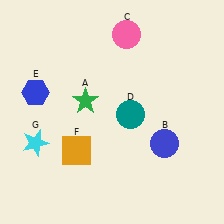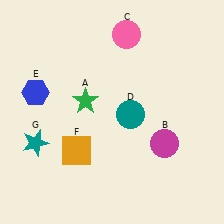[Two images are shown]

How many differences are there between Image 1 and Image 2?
There are 2 differences between the two images.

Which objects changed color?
B changed from blue to magenta. G changed from cyan to teal.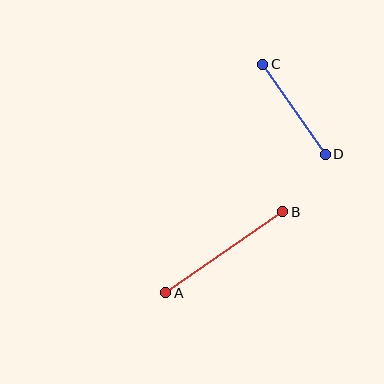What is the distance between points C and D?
The distance is approximately 110 pixels.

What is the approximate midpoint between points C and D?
The midpoint is at approximately (294, 109) pixels.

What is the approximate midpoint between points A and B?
The midpoint is at approximately (225, 252) pixels.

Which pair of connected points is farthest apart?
Points A and B are farthest apart.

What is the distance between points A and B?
The distance is approximately 142 pixels.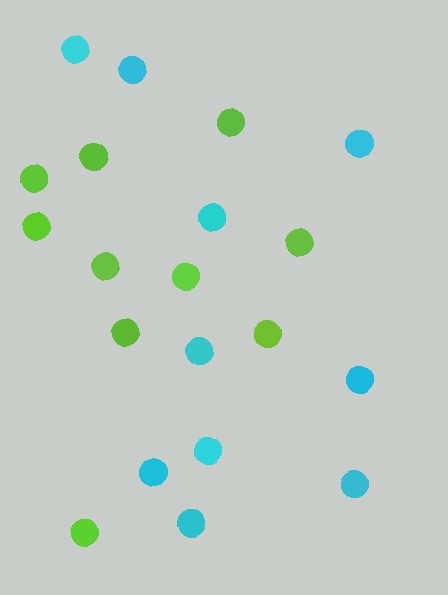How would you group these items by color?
There are 2 groups: one group of lime circles (10) and one group of cyan circles (10).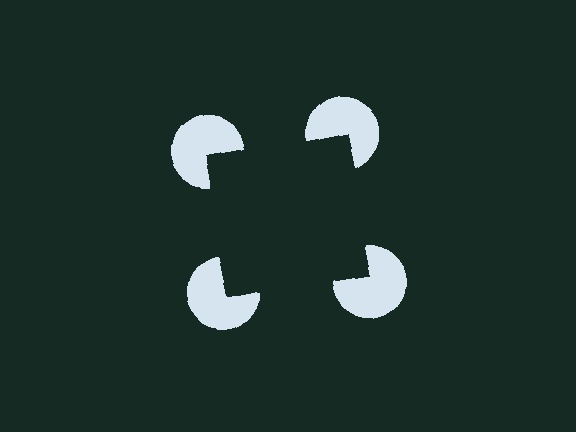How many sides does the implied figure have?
4 sides.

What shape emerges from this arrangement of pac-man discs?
An illusory square — its edges are inferred from the aligned wedge cuts in the pac-man discs, not physically drawn.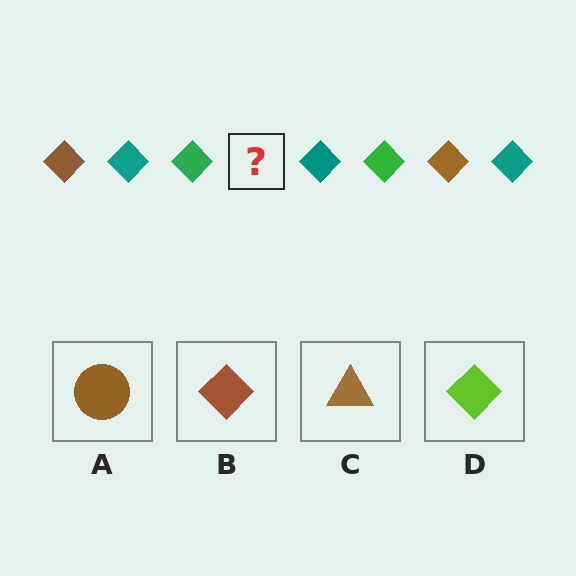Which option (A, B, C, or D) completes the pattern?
B.